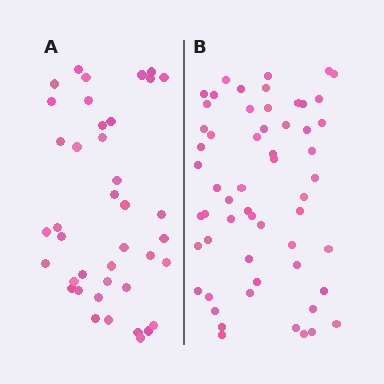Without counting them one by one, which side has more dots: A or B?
Region B (the right region) has more dots.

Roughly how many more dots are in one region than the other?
Region B has approximately 15 more dots than region A.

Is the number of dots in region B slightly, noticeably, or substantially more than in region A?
Region B has noticeably more, but not dramatically so. The ratio is roughly 1.4 to 1.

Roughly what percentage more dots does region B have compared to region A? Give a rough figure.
About 40% more.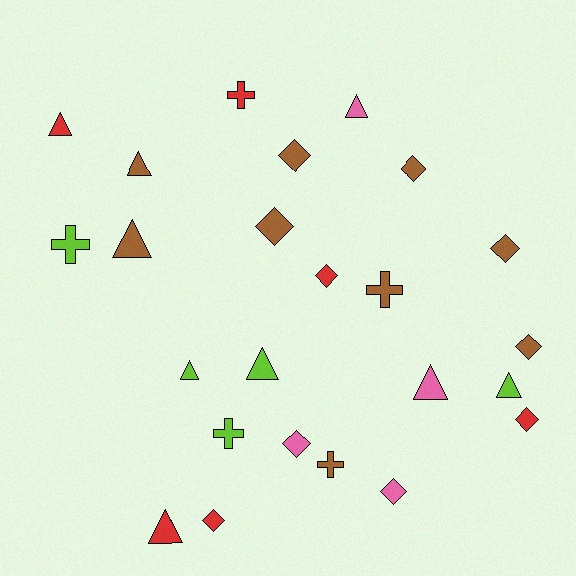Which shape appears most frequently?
Diamond, with 10 objects.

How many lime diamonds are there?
There are no lime diamonds.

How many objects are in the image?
There are 24 objects.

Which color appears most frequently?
Brown, with 9 objects.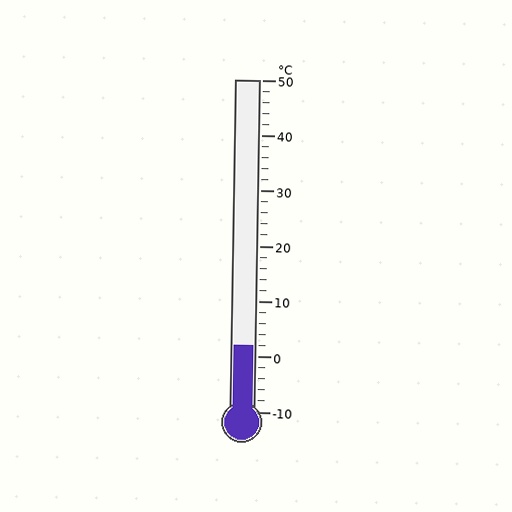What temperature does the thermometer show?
The thermometer shows approximately 2°C.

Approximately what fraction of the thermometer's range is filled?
The thermometer is filled to approximately 20% of its range.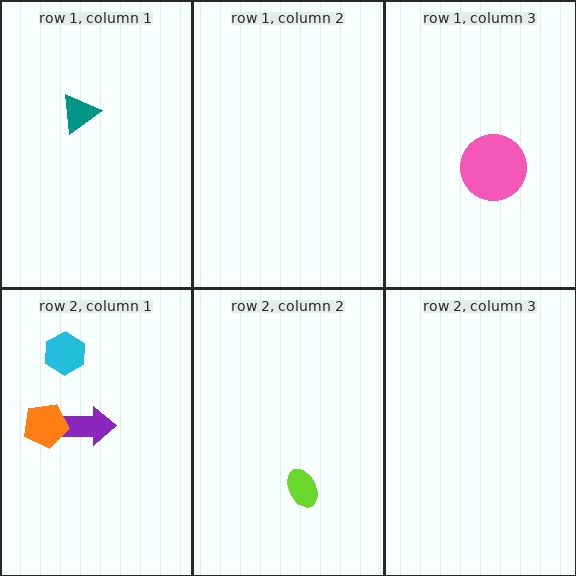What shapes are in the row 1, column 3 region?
The pink circle.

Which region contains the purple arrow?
The row 2, column 1 region.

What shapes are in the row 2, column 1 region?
The cyan hexagon, the purple arrow, the orange pentagon.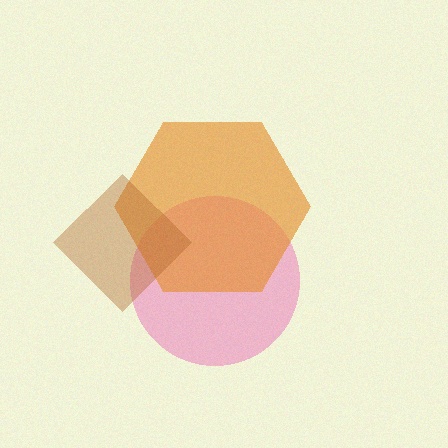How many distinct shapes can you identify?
There are 3 distinct shapes: a pink circle, an orange hexagon, a brown diamond.